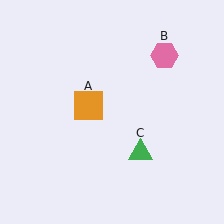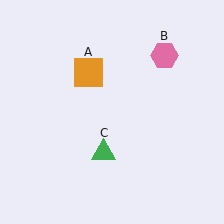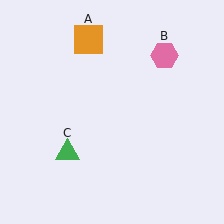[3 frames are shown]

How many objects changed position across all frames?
2 objects changed position: orange square (object A), green triangle (object C).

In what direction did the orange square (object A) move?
The orange square (object A) moved up.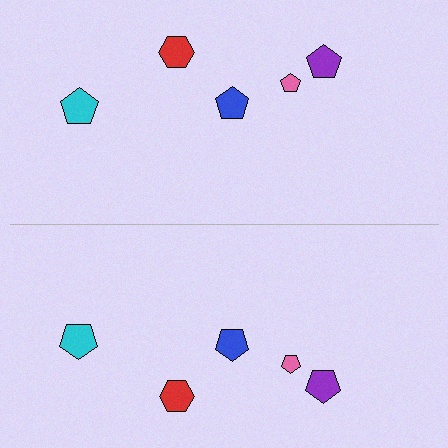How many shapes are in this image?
There are 10 shapes in this image.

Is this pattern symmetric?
Yes, this pattern has bilateral (reflection) symmetry.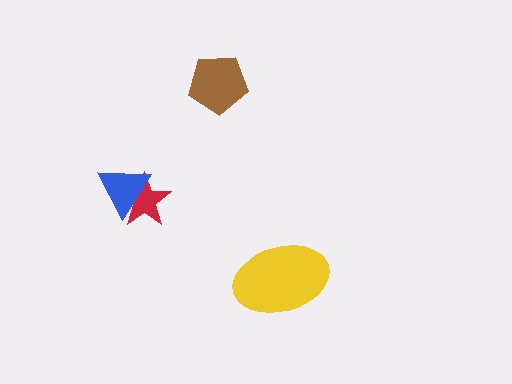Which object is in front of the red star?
The blue triangle is in front of the red star.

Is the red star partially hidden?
Yes, it is partially covered by another shape.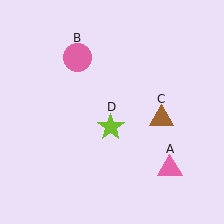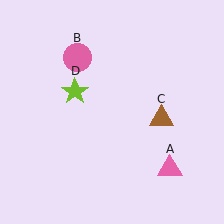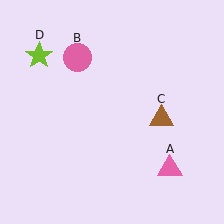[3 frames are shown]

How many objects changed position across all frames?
1 object changed position: lime star (object D).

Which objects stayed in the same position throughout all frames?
Pink triangle (object A) and pink circle (object B) and brown triangle (object C) remained stationary.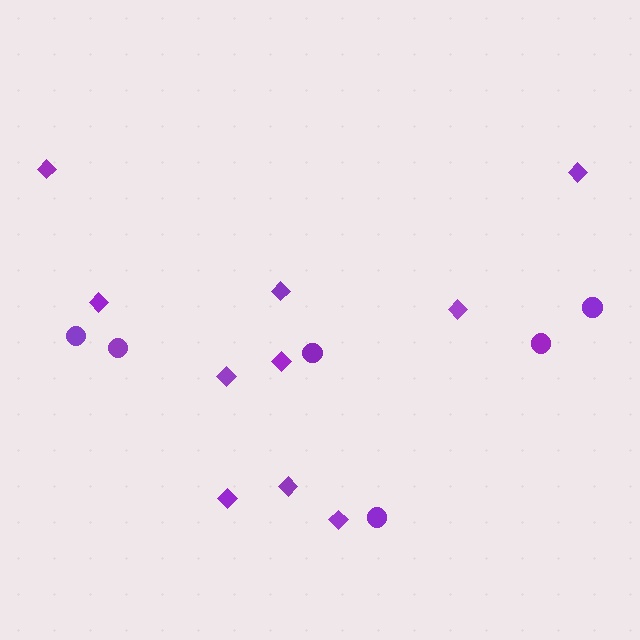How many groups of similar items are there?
There are 2 groups: one group of diamonds (10) and one group of circles (6).